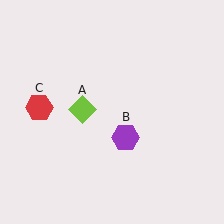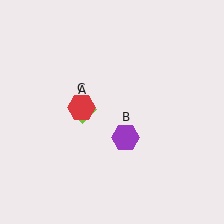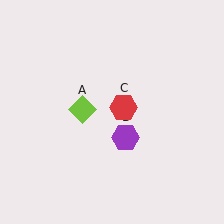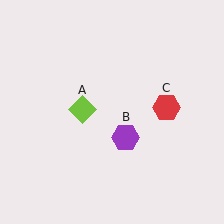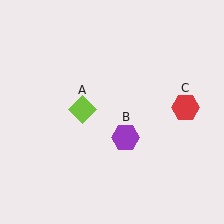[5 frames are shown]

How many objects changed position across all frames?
1 object changed position: red hexagon (object C).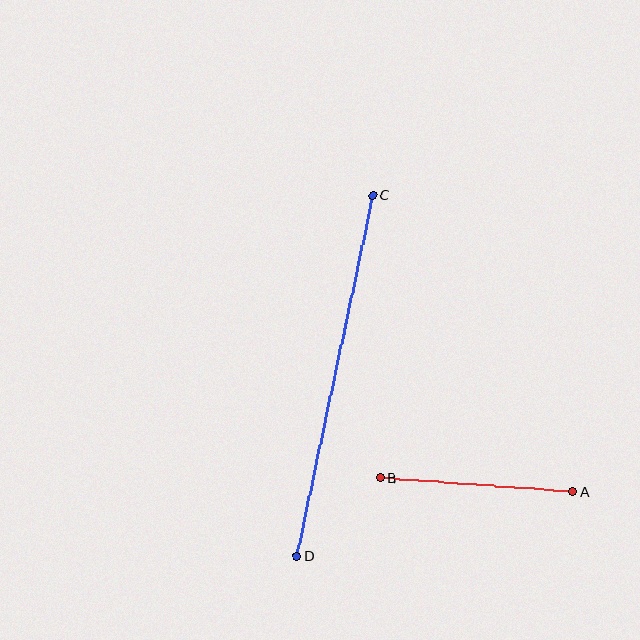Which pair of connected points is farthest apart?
Points C and D are farthest apart.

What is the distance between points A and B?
The distance is approximately 193 pixels.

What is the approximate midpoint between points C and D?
The midpoint is at approximately (335, 376) pixels.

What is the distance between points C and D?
The distance is approximately 368 pixels.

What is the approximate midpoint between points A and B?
The midpoint is at approximately (476, 485) pixels.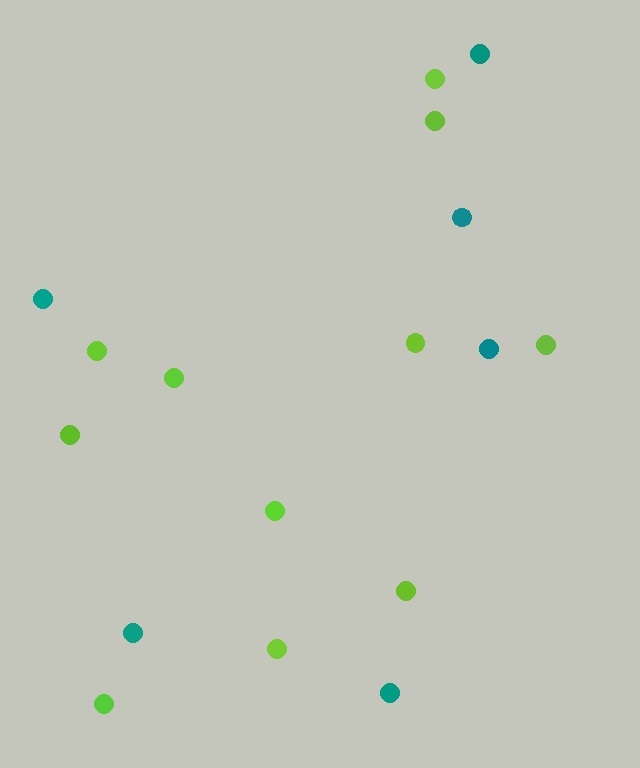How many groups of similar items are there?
There are 2 groups: one group of teal circles (6) and one group of lime circles (11).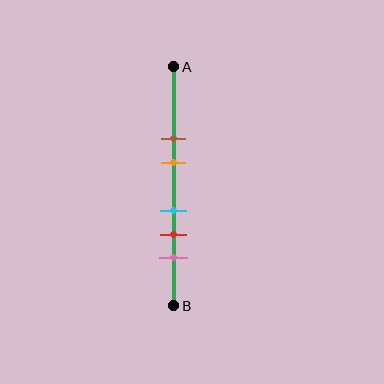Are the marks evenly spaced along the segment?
No, the marks are not evenly spaced.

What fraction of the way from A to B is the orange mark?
The orange mark is approximately 40% (0.4) of the way from A to B.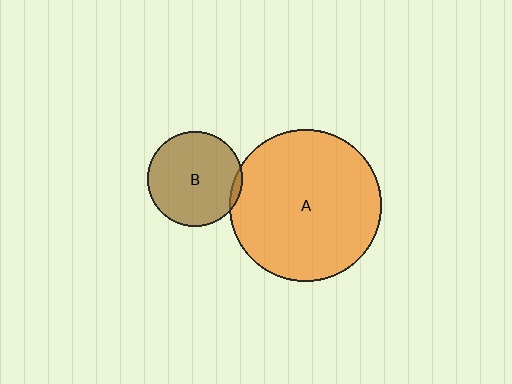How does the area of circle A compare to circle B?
Approximately 2.6 times.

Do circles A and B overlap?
Yes.